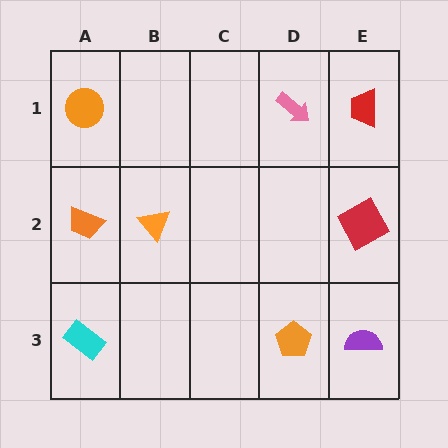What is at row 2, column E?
A red square.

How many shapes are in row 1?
3 shapes.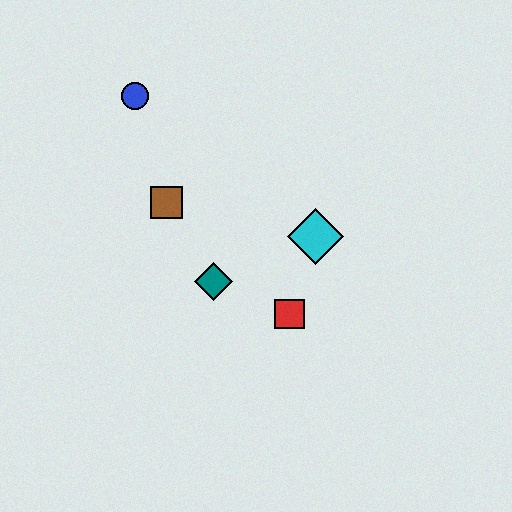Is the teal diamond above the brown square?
No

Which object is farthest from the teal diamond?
The blue circle is farthest from the teal diamond.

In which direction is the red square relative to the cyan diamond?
The red square is below the cyan diamond.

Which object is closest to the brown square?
The teal diamond is closest to the brown square.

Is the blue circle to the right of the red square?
No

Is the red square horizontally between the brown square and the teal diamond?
No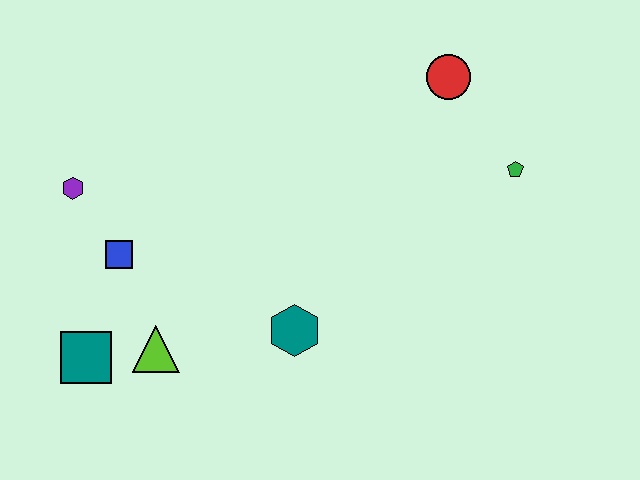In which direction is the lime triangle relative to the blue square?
The lime triangle is below the blue square.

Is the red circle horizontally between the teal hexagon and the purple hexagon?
No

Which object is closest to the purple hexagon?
The blue square is closest to the purple hexagon.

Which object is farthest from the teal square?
The green pentagon is farthest from the teal square.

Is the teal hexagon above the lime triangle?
Yes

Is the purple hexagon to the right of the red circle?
No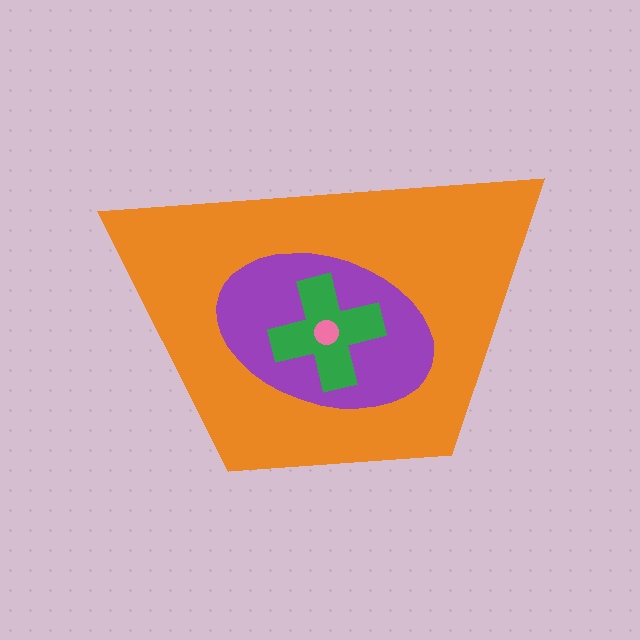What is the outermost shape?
The orange trapezoid.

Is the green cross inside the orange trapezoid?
Yes.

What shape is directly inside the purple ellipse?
The green cross.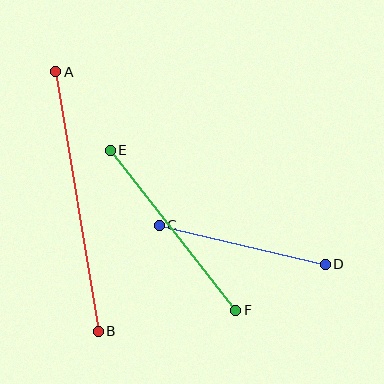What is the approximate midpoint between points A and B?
The midpoint is at approximately (77, 201) pixels.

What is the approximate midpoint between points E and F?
The midpoint is at approximately (173, 230) pixels.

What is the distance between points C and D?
The distance is approximately 171 pixels.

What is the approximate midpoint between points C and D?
The midpoint is at approximately (242, 245) pixels.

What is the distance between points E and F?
The distance is approximately 203 pixels.